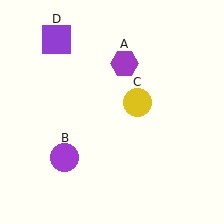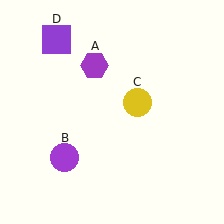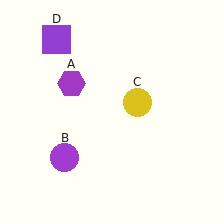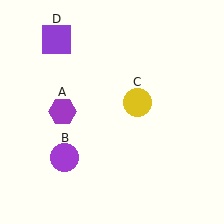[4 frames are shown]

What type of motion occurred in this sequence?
The purple hexagon (object A) rotated counterclockwise around the center of the scene.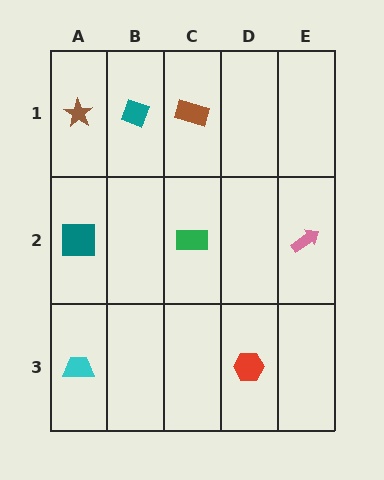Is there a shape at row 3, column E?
No, that cell is empty.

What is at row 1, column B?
A teal diamond.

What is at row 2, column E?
A pink arrow.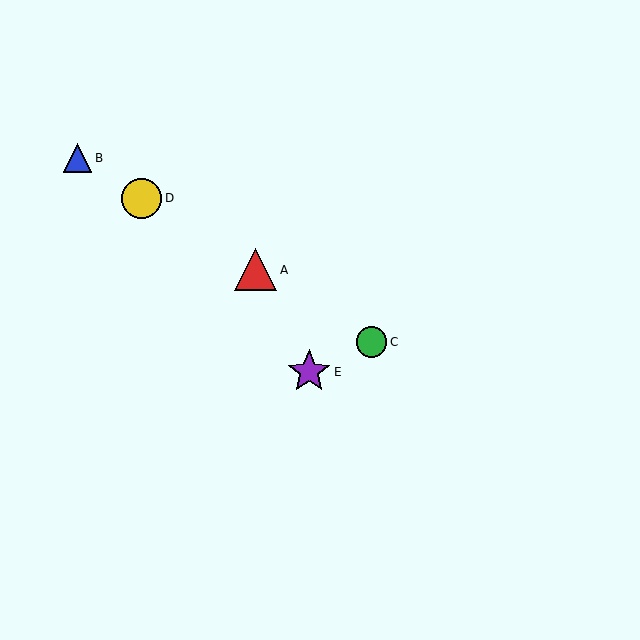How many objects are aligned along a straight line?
4 objects (A, B, C, D) are aligned along a straight line.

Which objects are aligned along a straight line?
Objects A, B, C, D are aligned along a straight line.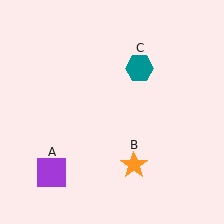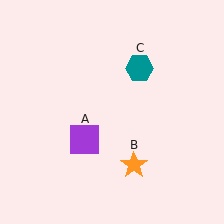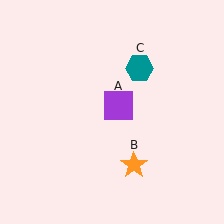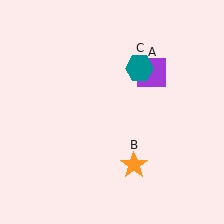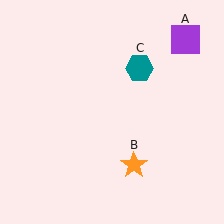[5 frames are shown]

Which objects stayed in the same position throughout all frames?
Orange star (object B) and teal hexagon (object C) remained stationary.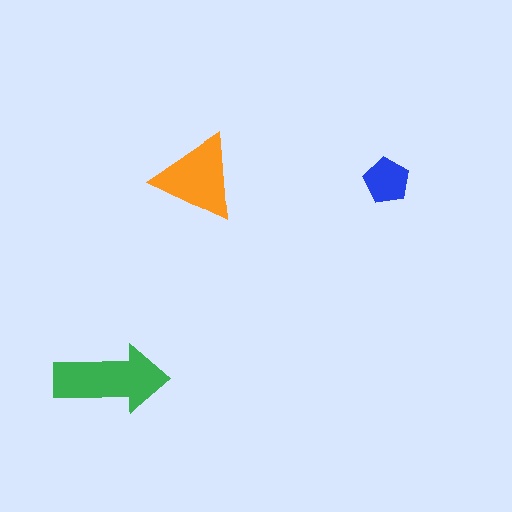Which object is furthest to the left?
The green arrow is leftmost.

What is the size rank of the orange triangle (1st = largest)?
2nd.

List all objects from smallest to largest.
The blue pentagon, the orange triangle, the green arrow.